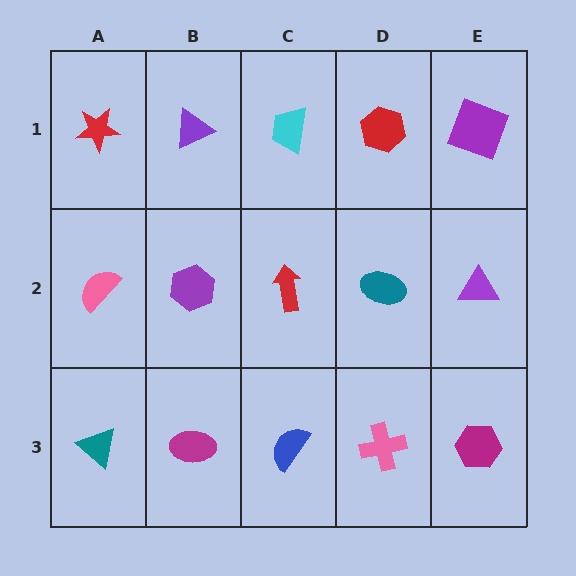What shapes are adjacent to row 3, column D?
A teal ellipse (row 2, column D), a blue semicircle (row 3, column C), a magenta hexagon (row 3, column E).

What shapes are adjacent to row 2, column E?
A purple square (row 1, column E), a magenta hexagon (row 3, column E), a teal ellipse (row 2, column D).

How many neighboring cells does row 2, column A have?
3.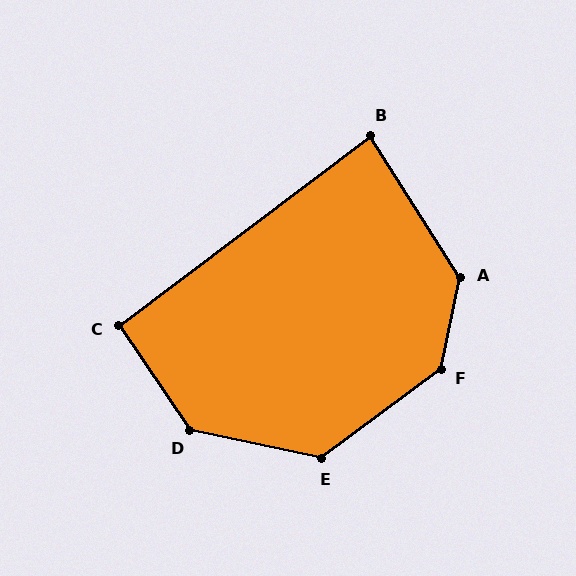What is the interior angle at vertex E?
Approximately 132 degrees (obtuse).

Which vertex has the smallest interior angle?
B, at approximately 86 degrees.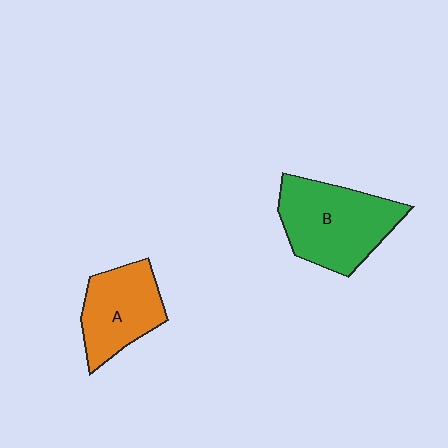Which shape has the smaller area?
Shape A (orange).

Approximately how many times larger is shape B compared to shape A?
Approximately 1.3 times.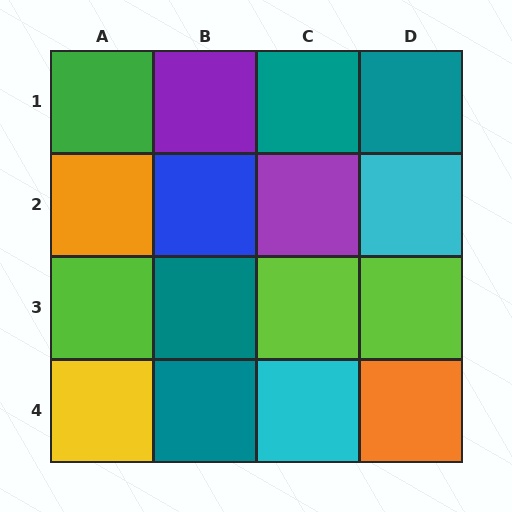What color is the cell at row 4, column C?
Cyan.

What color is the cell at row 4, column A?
Yellow.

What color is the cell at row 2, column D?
Cyan.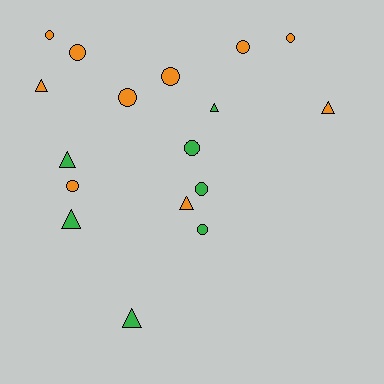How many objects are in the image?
There are 17 objects.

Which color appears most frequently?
Orange, with 10 objects.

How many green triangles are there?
There are 4 green triangles.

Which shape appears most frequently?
Circle, with 10 objects.